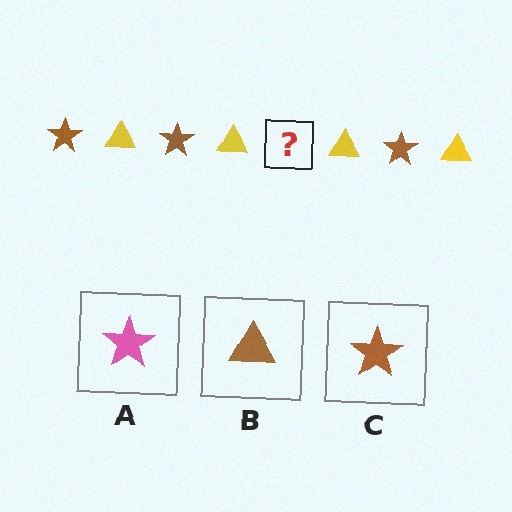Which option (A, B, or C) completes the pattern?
C.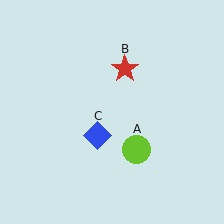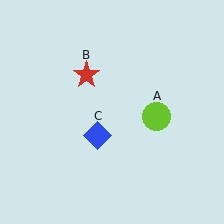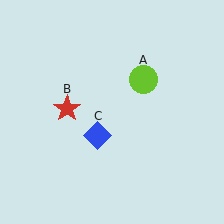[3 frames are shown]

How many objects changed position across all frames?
2 objects changed position: lime circle (object A), red star (object B).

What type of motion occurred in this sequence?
The lime circle (object A), red star (object B) rotated counterclockwise around the center of the scene.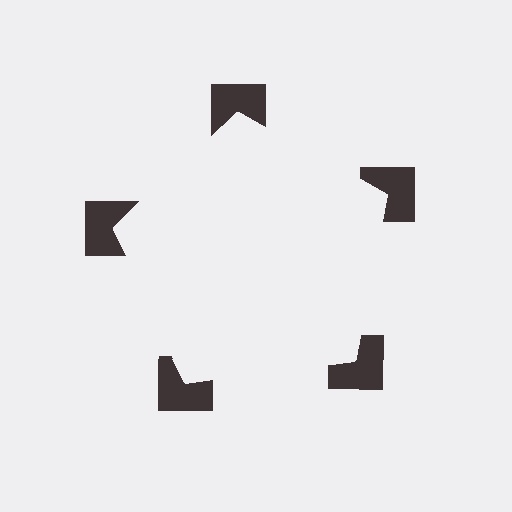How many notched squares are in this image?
There are 5 — one at each vertex of the illusory pentagon.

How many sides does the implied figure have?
5 sides.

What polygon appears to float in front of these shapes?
An illusory pentagon — its edges are inferred from the aligned wedge cuts in the notched squares, not physically drawn.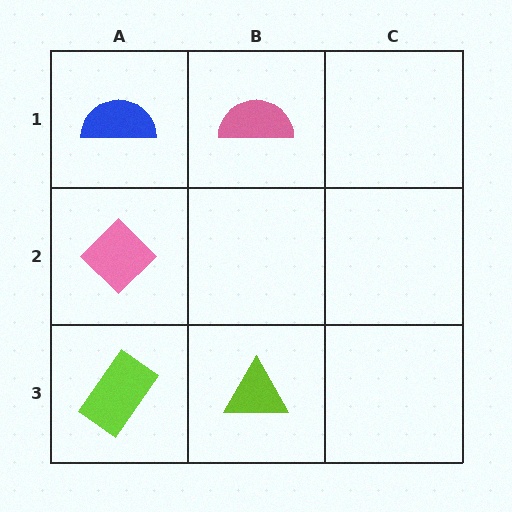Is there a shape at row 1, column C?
No, that cell is empty.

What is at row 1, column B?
A pink semicircle.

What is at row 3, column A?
A lime rectangle.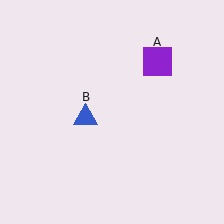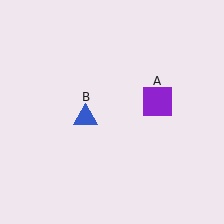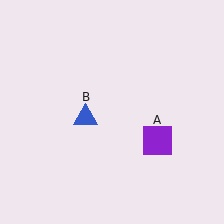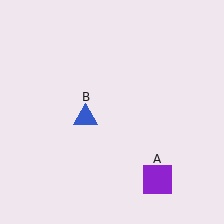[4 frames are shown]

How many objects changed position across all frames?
1 object changed position: purple square (object A).